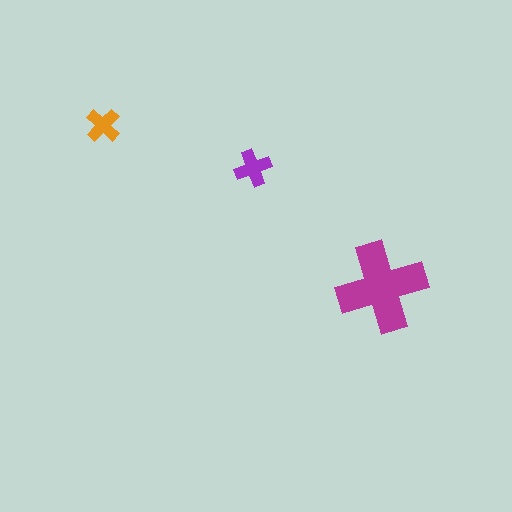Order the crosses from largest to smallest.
the magenta one, the purple one, the orange one.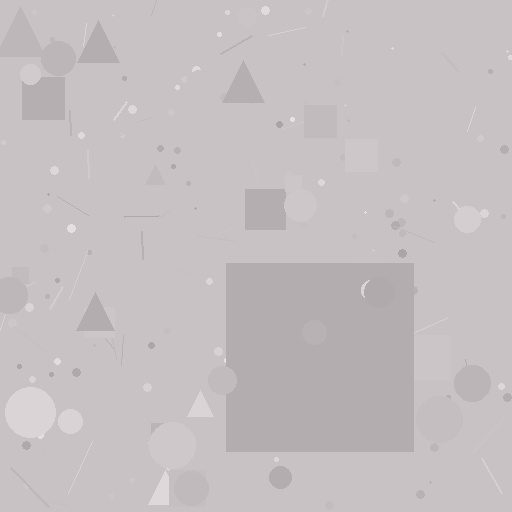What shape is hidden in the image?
A square is hidden in the image.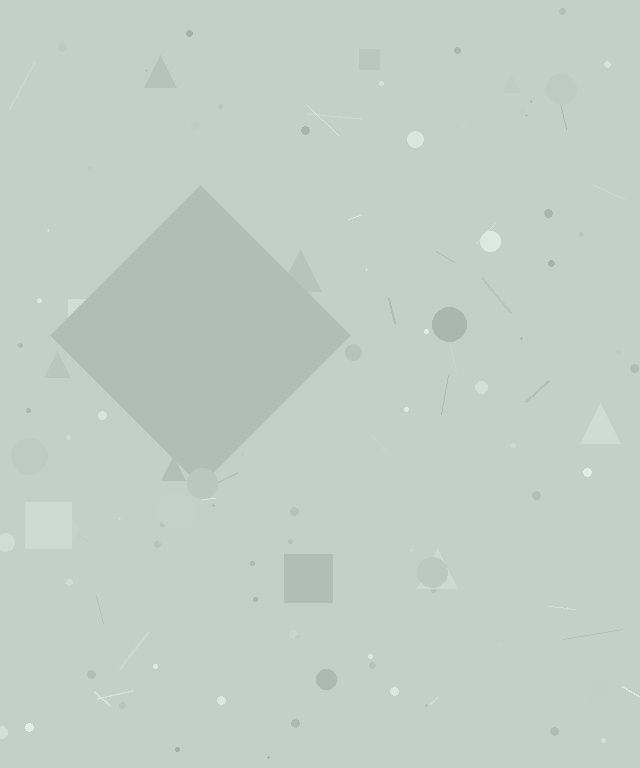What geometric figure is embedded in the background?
A diamond is embedded in the background.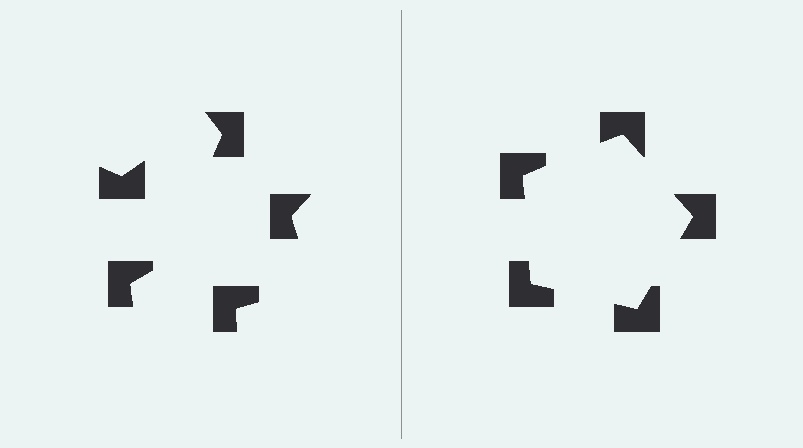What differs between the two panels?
The notched squares are positioned identically on both sides; only the wedge orientations differ. On the right they align to a pentagon; on the left they are misaligned.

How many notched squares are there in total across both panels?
10 — 5 on each side.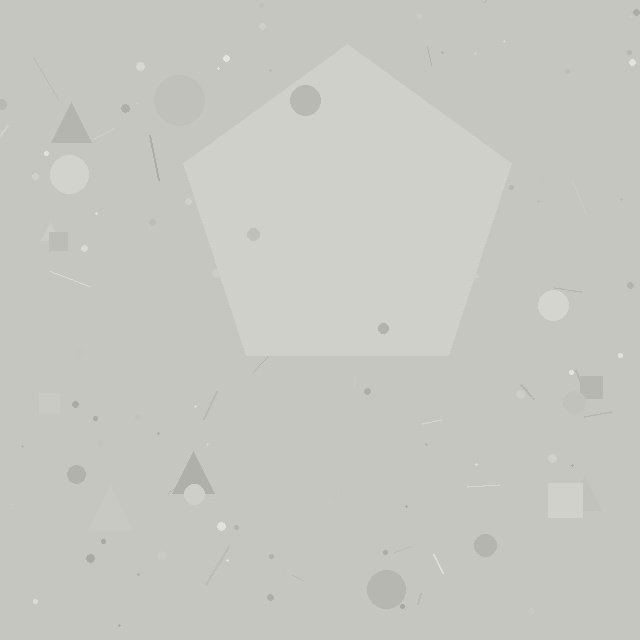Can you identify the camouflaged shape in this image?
The camouflaged shape is a pentagon.